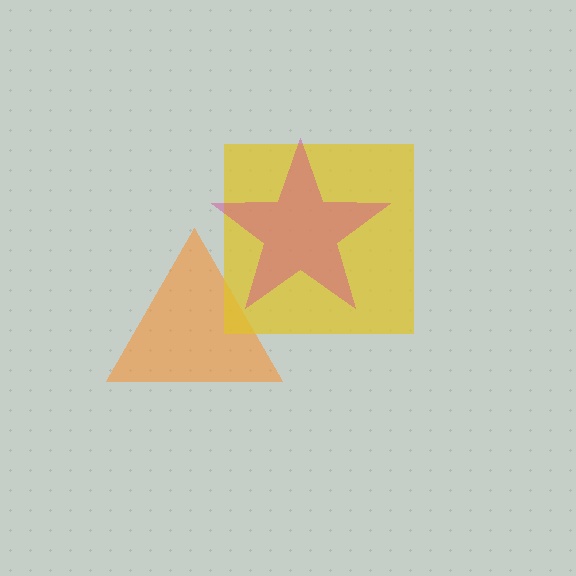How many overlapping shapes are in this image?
There are 3 overlapping shapes in the image.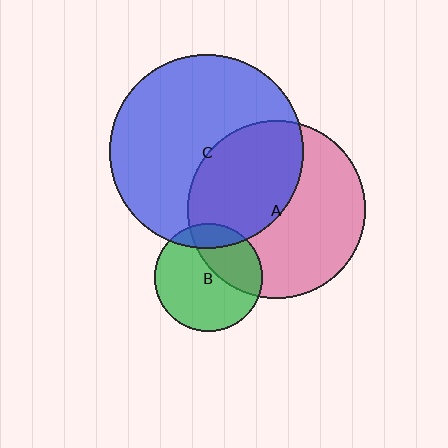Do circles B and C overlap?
Yes.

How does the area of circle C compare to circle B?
Approximately 3.2 times.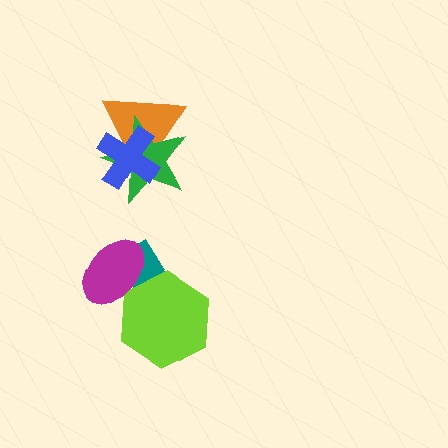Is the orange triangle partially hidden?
Yes, it is partially covered by another shape.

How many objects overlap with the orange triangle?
2 objects overlap with the orange triangle.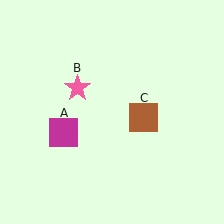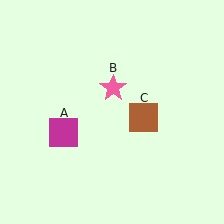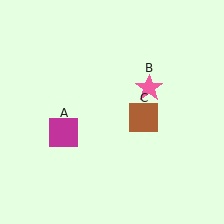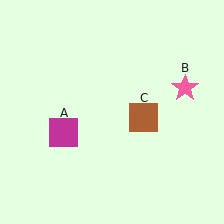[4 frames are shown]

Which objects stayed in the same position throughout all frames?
Magenta square (object A) and brown square (object C) remained stationary.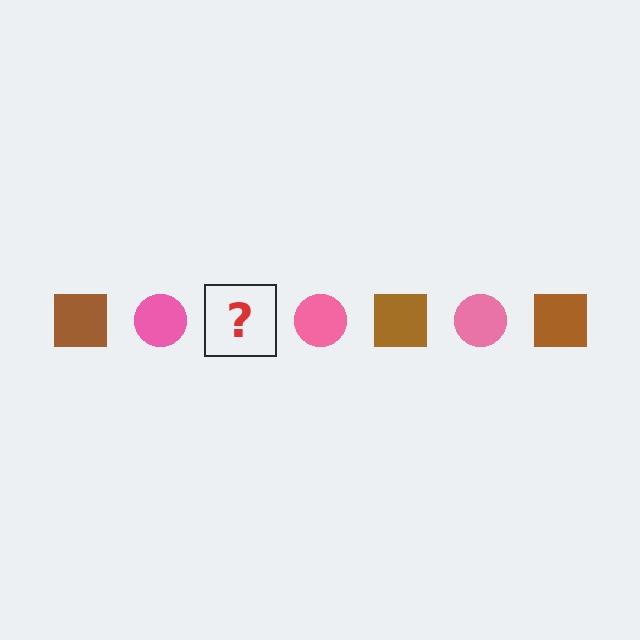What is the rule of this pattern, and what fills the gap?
The rule is that the pattern alternates between brown square and pink circle. The gap should be filled with a brown square.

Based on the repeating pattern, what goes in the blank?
The blank should be a brown square.